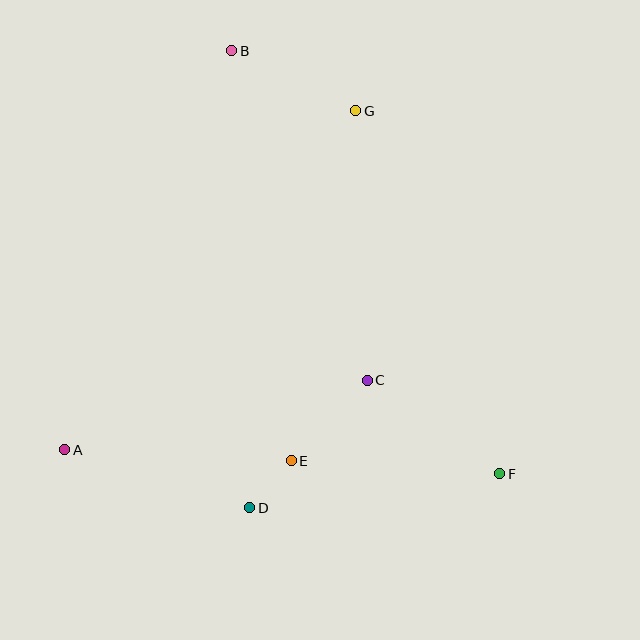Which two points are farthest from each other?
Points B and F are farthest from each other.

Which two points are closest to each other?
Points D and E are closest to each other.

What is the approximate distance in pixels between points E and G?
The distance between E and G is approximately 356 pixels.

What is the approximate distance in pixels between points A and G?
The distance between A and G is approximately 447 pixels.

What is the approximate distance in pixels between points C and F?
The distance between C and F is approximately 162 pixels.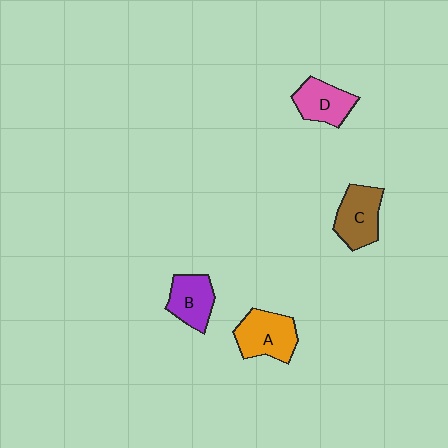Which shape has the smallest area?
Shape B (purple).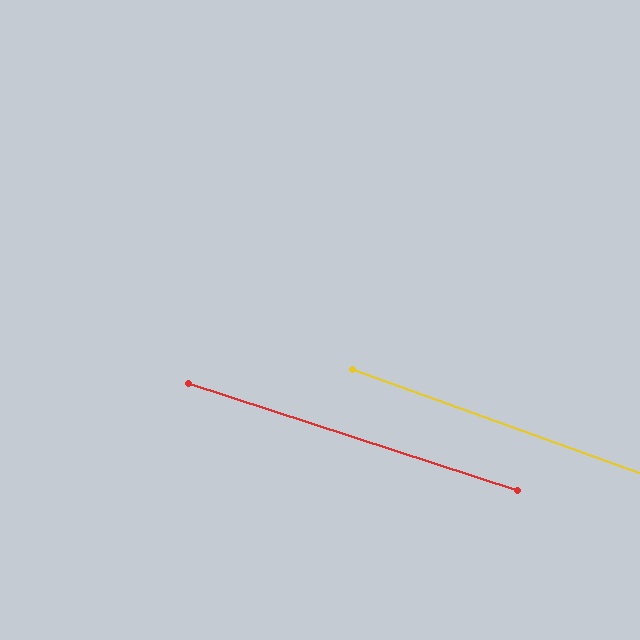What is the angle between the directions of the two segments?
Approximately 2 degrees.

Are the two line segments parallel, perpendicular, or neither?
Parallel — their directions differ by only 1.9°.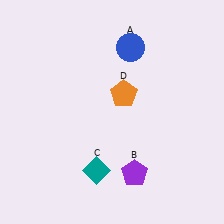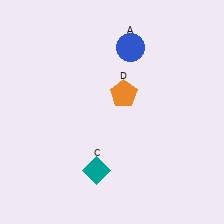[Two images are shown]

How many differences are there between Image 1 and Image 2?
There is 1 difference between the two images.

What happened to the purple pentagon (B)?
The purple pentagon (B) was removed in Image 2. It was in the bottom-right area of Image 1.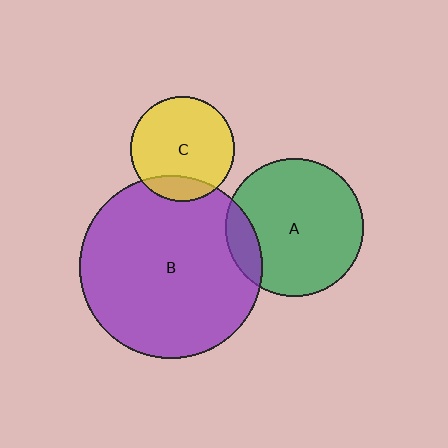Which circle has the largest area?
Circle B (purple).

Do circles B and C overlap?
Yes.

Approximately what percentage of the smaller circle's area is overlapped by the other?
Approximately 15%.